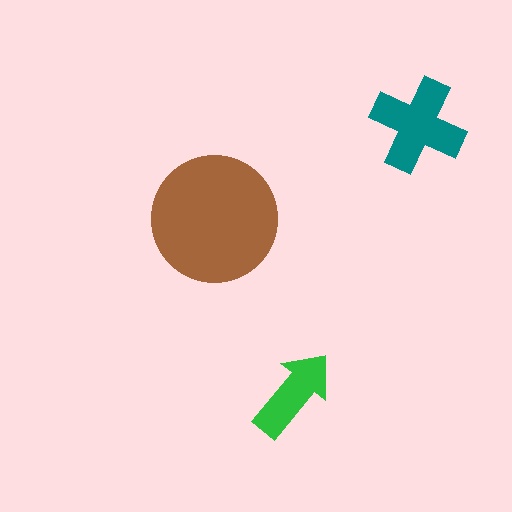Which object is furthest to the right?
The teal cross is rightmost.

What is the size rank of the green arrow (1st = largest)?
3rd.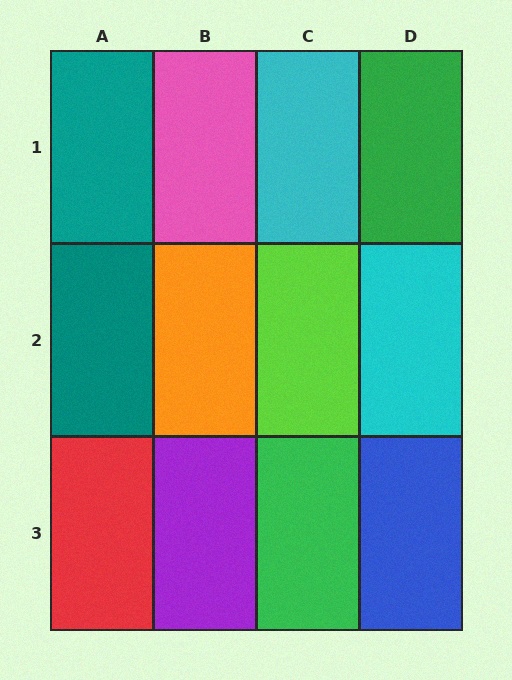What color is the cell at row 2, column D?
Cyan.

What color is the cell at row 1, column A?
Teal.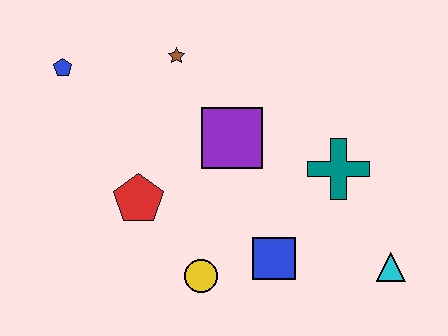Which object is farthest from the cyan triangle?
The blue pentagon is farthest from the cyan triangle.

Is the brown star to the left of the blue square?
Yes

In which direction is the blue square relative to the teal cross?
The blue square is below the teal cross.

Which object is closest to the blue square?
The yellow circle is closest to the blue square.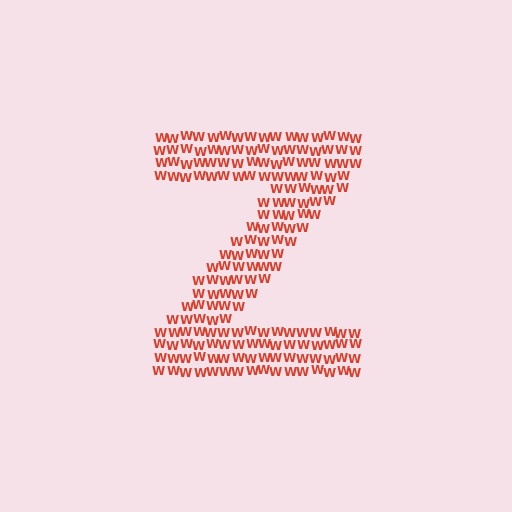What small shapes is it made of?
It is made of small letter W's.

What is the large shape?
The large shape is the letter Z.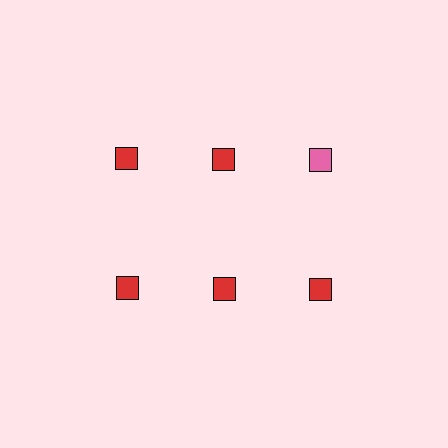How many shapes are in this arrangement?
There are 6 shapes arranged in a grid pattern.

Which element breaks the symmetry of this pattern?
The pink square in the top row, center column breaks the symmetry. All other shapes are red squares.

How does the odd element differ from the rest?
It has a different color: pink instead of red.